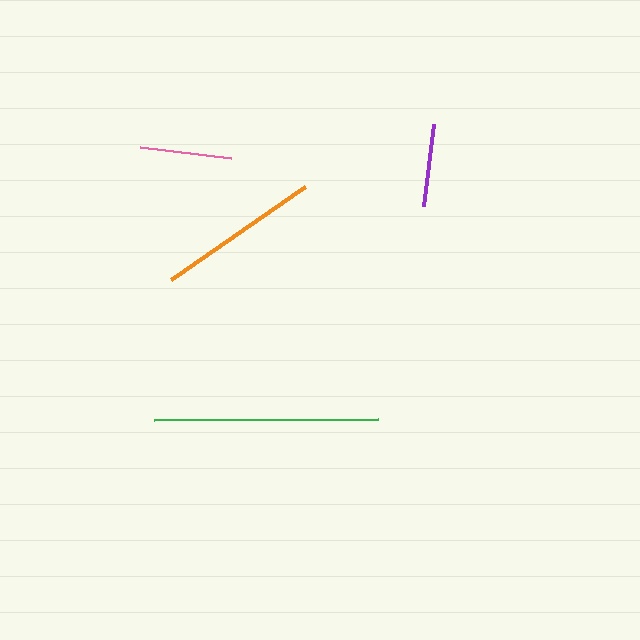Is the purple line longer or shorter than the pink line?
The pink line is longer than the purple line.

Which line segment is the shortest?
The purple line is the shortest at approximately 83 pixels.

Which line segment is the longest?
The green line is the longest at approximately 225 pixels.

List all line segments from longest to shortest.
From longest to shortest: green, orange, pink, purple.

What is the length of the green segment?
The green segment is approximately 225 pixels long.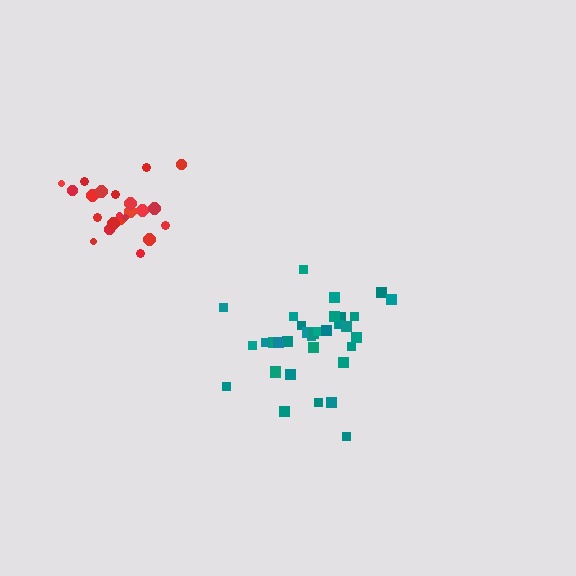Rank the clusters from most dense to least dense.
red, teal.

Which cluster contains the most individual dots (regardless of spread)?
Teal (35).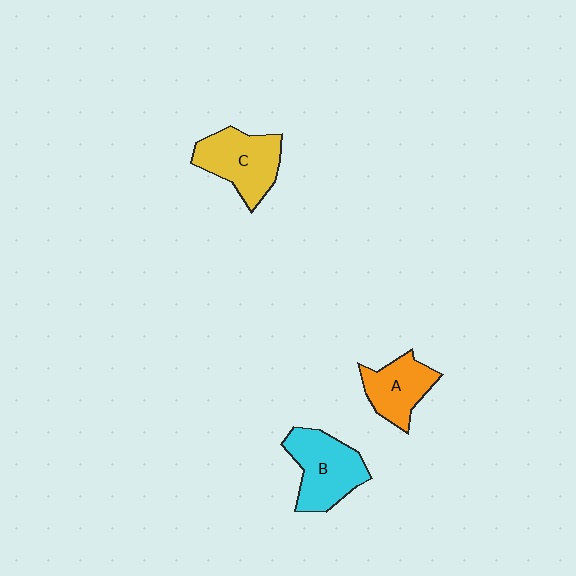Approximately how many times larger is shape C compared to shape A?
Approximately 1.3 times.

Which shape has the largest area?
Shape B (cyan).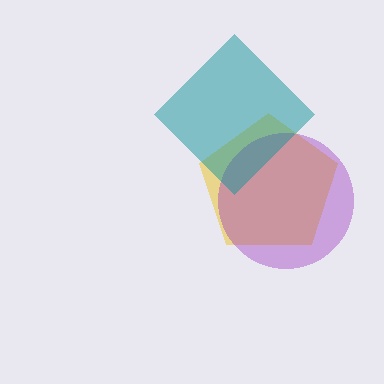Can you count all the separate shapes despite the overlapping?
Yes, there are 3 separate shapes.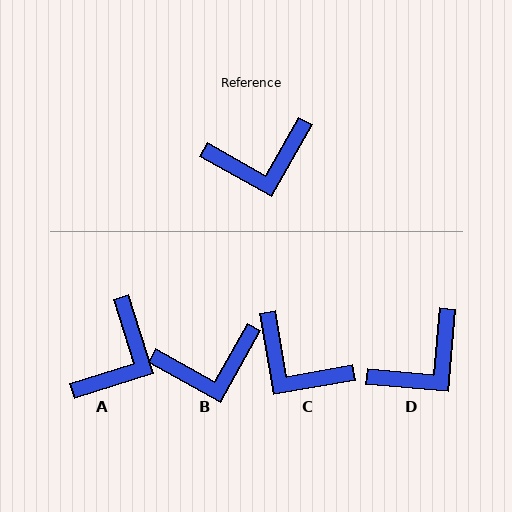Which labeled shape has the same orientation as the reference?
B.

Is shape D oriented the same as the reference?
No, it is off by about 25 degrees.